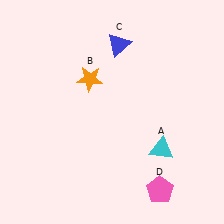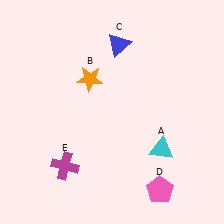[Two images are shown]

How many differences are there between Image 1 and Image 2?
There is 1 difference between the two images.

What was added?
A magenta cross (E) was added in Image 2.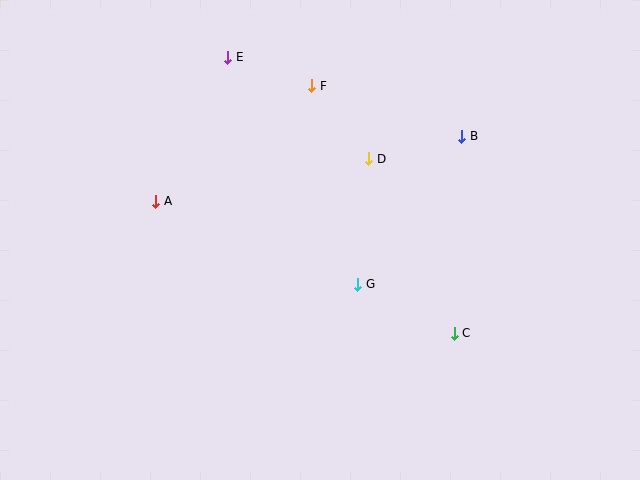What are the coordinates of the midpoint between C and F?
The midpoint between C and F is at (383, 209).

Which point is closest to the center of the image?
Point G at (358, 284) is closest to the center.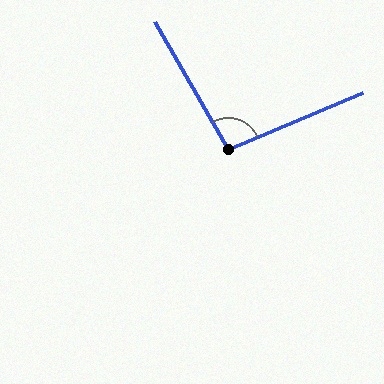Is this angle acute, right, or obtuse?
It is obtuse.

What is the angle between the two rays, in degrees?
Approximately 97 degrees.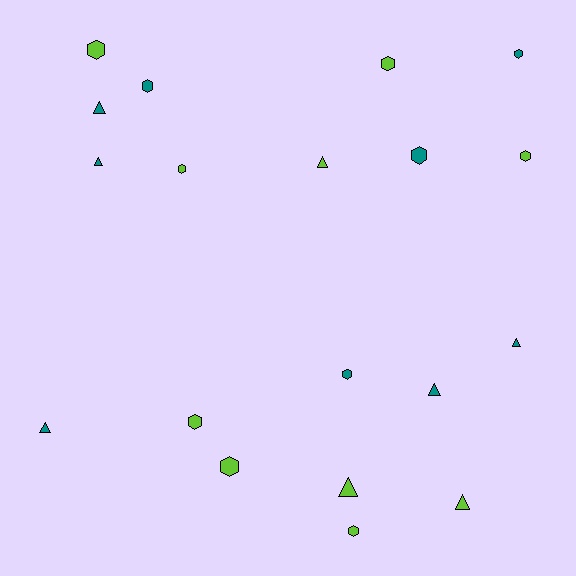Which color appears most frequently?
Lime, with 10 objects.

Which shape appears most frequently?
Hexagon, with 11 objects.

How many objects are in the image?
There are 19 objects.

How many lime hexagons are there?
There are 7 lime hexagons.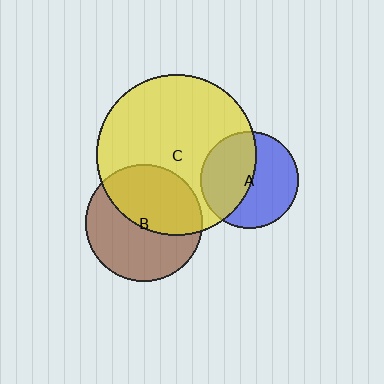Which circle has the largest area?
Circle C (yellow).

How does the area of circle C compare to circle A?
Approximately 2.7 times.